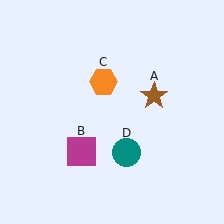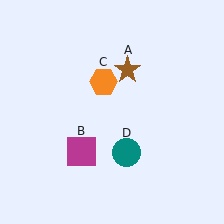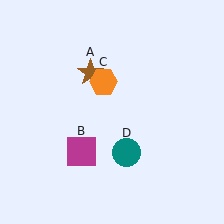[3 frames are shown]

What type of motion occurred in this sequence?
The brown star (object A) rotated counterclockwise around the center of the scene.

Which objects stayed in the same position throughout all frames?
Magenta square (object B) and orange hexagon (object C) and teal circle (object D) remained stationary.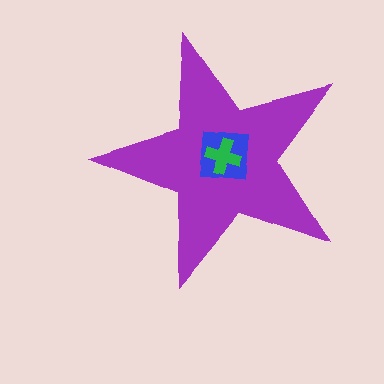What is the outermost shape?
The purple star.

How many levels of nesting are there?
3.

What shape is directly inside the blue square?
The green cross.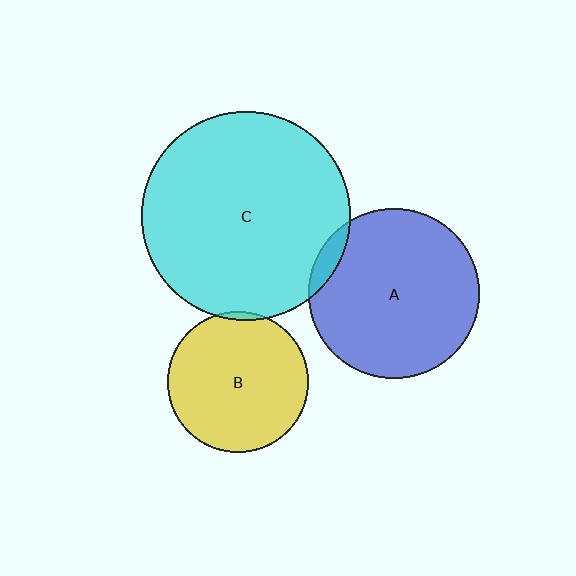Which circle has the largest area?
Circle C (cyan).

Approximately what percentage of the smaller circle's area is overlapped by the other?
Approximately 5%.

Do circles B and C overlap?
Yes.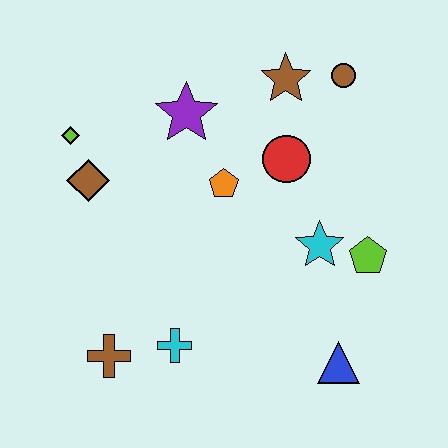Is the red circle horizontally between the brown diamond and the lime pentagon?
Yes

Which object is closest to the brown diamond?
The lime diamond is closest to the brown diamond.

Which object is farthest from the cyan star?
The lime diamond is farthest from the cyan star.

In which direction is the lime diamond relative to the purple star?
The lime diamond is to the left of the purple star.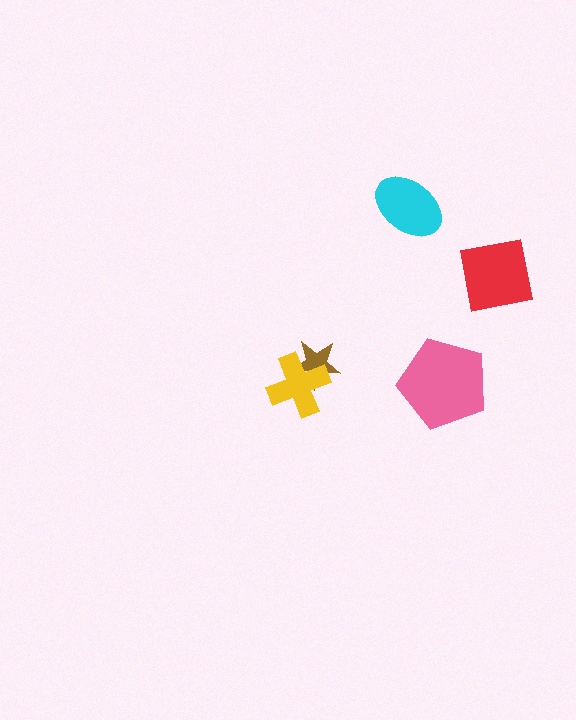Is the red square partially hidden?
No, no other shape covers it.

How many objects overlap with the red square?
0 objects overlap with the red square.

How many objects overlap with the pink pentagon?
0 objects overlap with the pink pentagon.